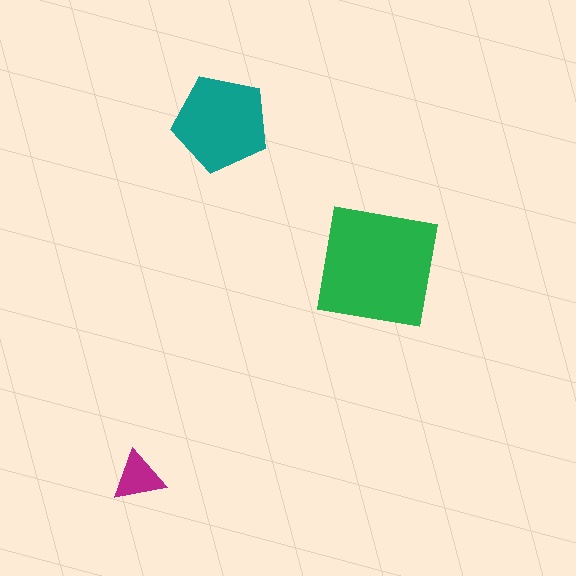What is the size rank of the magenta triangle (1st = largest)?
3rd.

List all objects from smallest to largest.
The magenta triangle, the teal pentagon, the green square.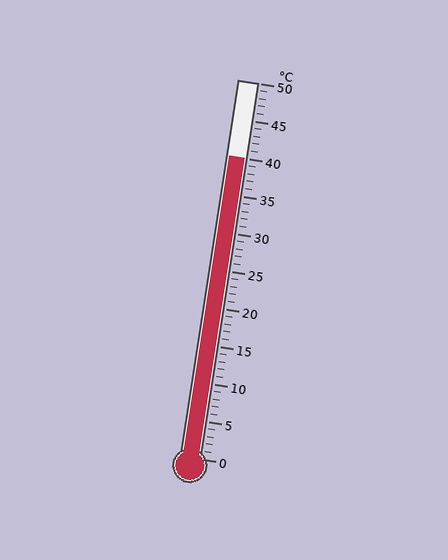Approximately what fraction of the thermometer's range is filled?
The thermometer is filled to approximately 80% of its range.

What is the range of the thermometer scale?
The thermometer scale ranges from 0°C to 50°C.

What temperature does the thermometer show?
The thermometer shows approximately 40°C.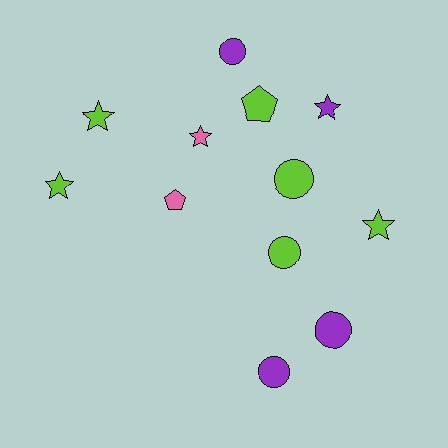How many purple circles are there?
There are 3 purple circles.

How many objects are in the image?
There are 12 objects.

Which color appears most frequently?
Lime, with 6 objects.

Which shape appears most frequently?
Circle, with 5 objects.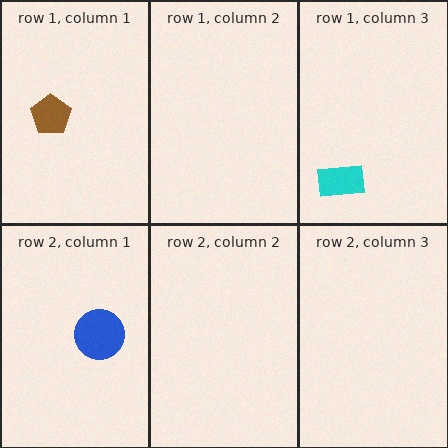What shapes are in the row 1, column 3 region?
The cyan rectangle.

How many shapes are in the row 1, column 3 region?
1.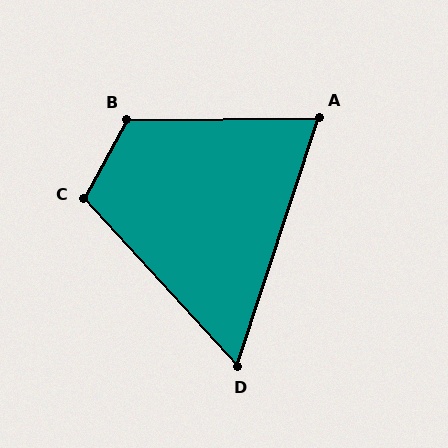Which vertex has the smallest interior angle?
D, at approximately 61 degrees.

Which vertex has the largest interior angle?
B, at approximately 119 degrees.